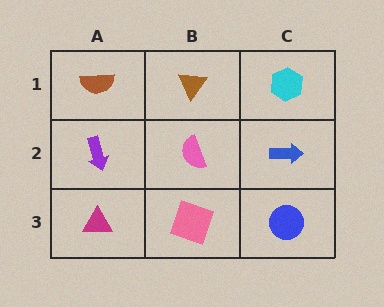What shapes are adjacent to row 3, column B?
A pink semicircle (row 2, column B), a magenta triangle (row 3, column A), a blue circle (row 3, column C).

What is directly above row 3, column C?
A blue arrow.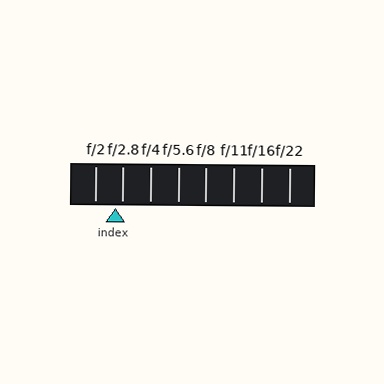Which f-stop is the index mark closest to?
The index mark is closest to f/2.8.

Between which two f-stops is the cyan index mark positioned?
The index mark is between f/2 and f/2.8.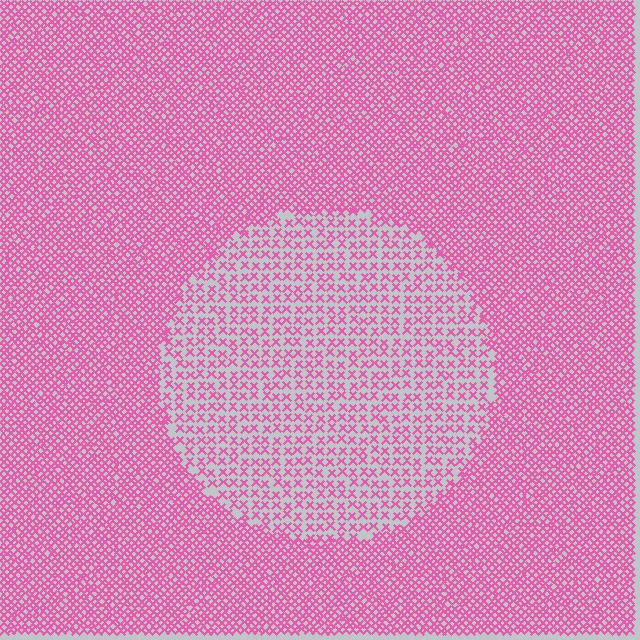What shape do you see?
I see a circle.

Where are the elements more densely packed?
The elements are more densely packed outside the circle boundary.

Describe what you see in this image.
The image contains small pink elements arranged at two different densities. A circle-shaped region is visible where the elements are less densely packed than the surrounding area.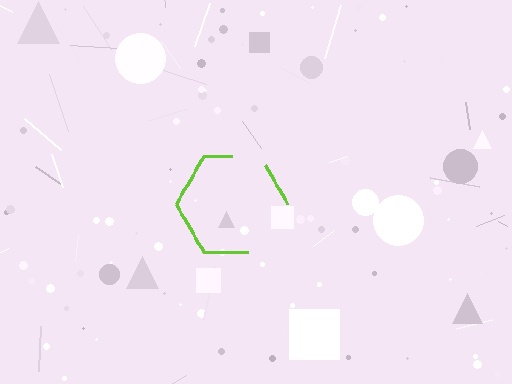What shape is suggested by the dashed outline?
The dashed outline suggests a hexagon.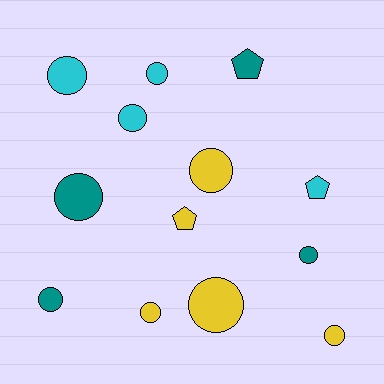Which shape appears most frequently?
Circle, with 10 objects.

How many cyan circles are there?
There are 3 cyan circles.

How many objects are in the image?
There are 13 objects.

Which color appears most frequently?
Yellow, with 5 objects.